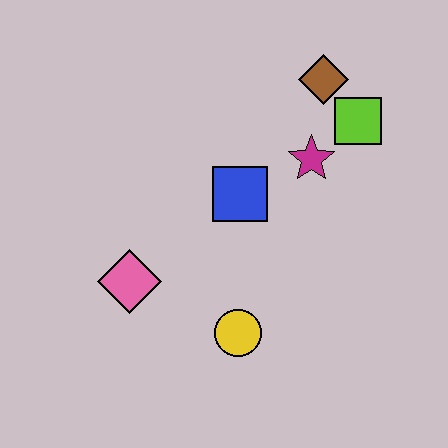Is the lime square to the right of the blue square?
Yes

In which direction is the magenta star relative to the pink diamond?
The magenta star is to the right of the pink diamond.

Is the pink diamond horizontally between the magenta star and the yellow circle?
No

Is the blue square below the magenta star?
Yes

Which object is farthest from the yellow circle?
The brown diamond is farthest from the yellow circle.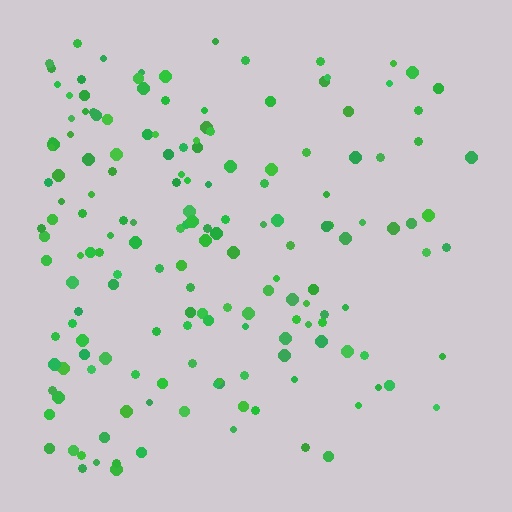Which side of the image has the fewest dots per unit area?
The right.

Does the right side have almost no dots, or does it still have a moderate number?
Still a moderate number, just noticeably fewer than the left.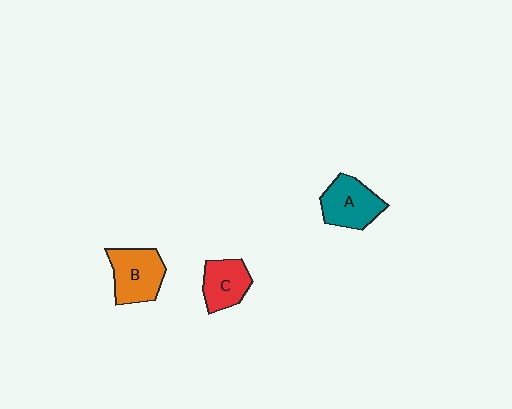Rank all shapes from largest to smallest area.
From largest to smallest: B (orange), A (teal), C (red).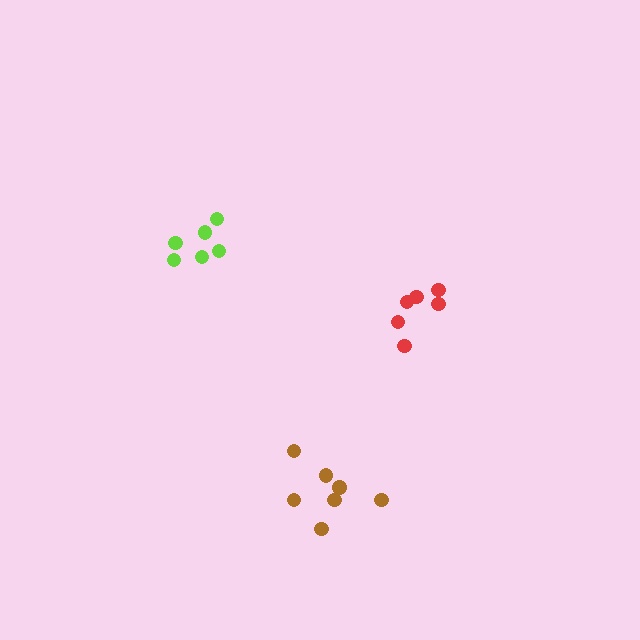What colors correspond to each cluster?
The clusters are colored: lime, brown, red.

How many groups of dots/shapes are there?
There are 3 groups.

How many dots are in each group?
Group 1: 6 dots, Group 2: 7 dots, Group 3: 6 dots (19 total).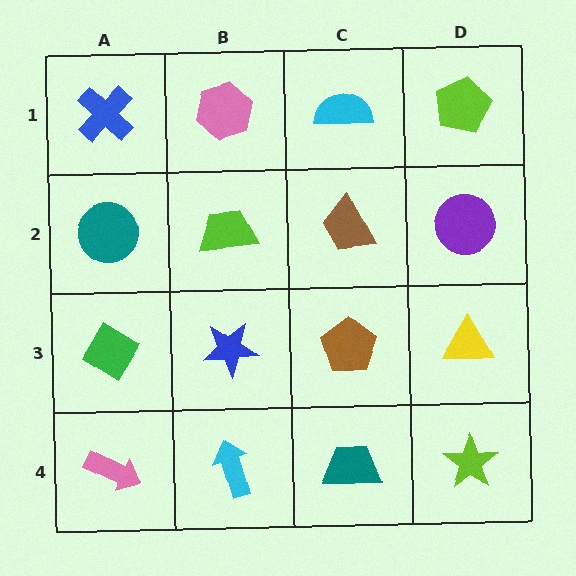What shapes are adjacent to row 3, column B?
A lime trapezoid (row 2, column B), a cyan arrow (row 4, column B), a green diamond (row 3, column A), a brown pentagon (row 3, column C).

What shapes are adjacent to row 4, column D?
A yellow triangle (row 3, column D), a teal trapezoid (row 4, column C).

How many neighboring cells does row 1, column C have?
3.